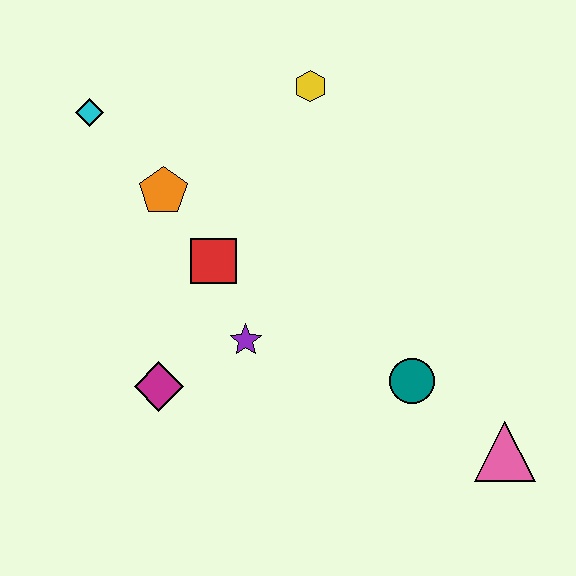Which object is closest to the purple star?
The red square is closest to the purple star.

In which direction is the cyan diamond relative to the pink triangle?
The cyan diamond is to the left of the pink triangle.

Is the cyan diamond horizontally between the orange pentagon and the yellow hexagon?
No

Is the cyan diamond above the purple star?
Yes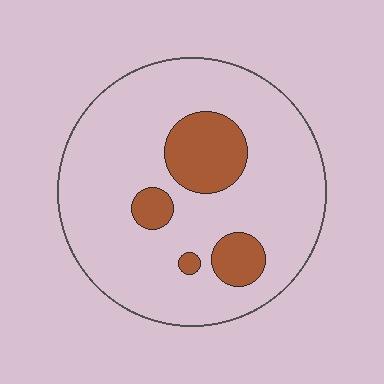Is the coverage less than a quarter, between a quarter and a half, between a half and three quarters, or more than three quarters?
Less than a quarter.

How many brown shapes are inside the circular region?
4.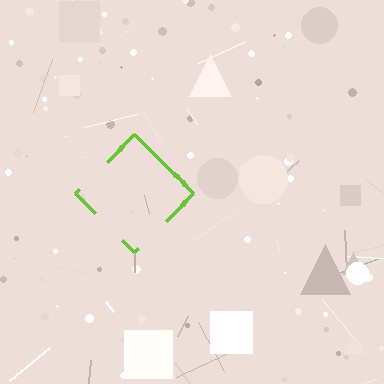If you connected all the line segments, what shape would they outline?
They would outline a diamond.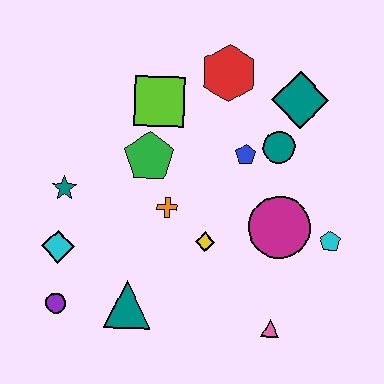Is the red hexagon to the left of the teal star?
No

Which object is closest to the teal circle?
The blue pentagon is closest to the teal circle.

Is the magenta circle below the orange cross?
Yes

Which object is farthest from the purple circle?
The teal diamond is farthest from the purple circle.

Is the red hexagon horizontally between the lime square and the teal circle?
Yes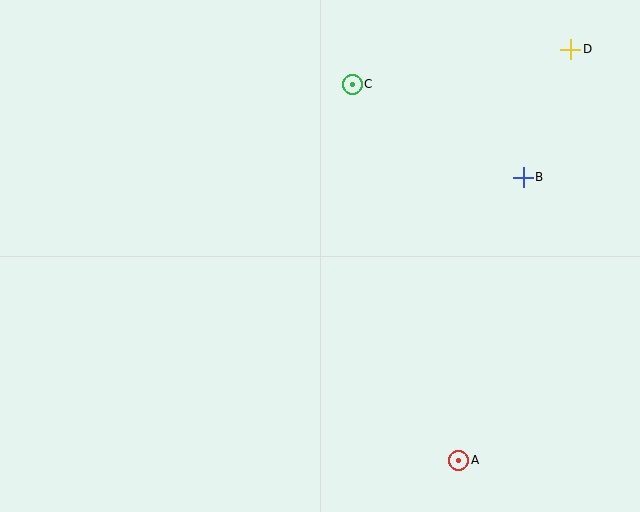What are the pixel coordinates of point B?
Point B is at (523, 178).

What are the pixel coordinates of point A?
Point A is at (459, 460).